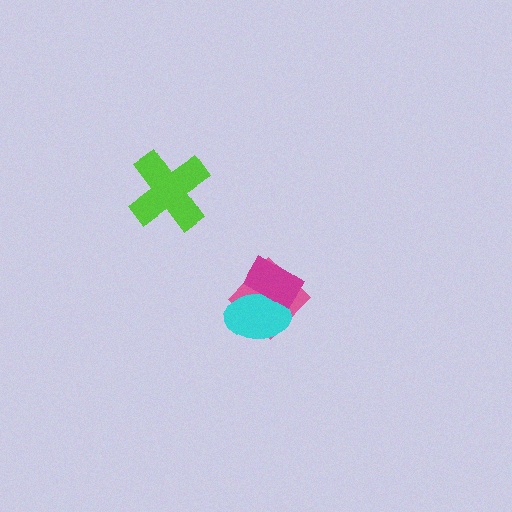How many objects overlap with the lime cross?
0 objects overlap with the lime cross.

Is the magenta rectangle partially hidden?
No, no other shape covers it.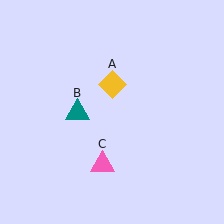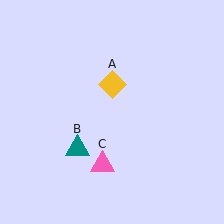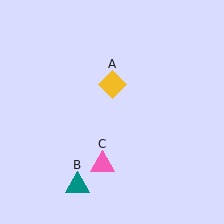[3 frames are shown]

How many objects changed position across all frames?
1 object changed position: teal triangle (object B).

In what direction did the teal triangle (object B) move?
The teal triangle (object B) moved down.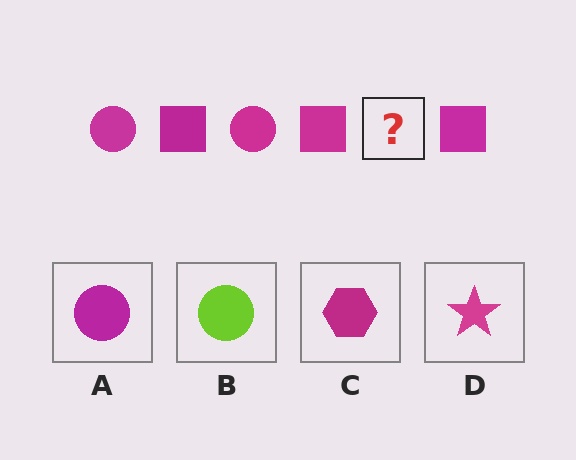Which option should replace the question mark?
Option A.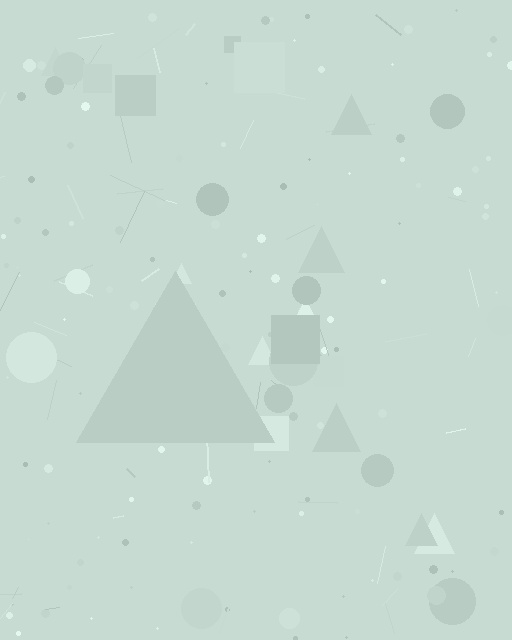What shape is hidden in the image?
A triangle is hidden in the image.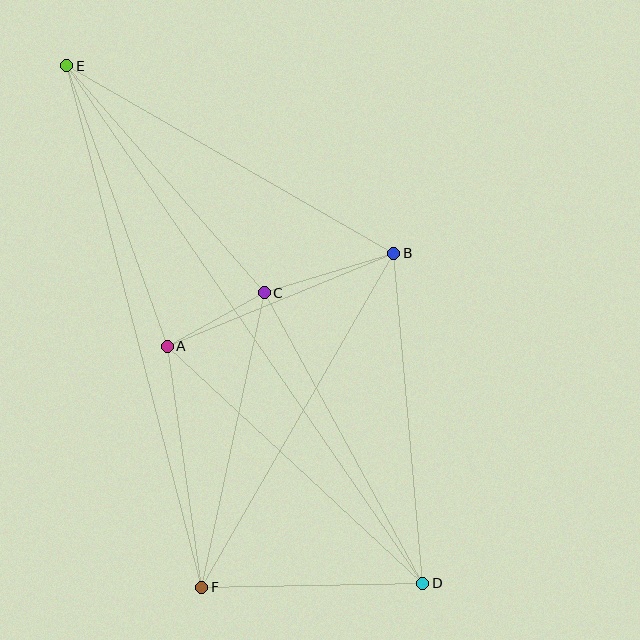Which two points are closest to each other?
Points A and C are closest to each other.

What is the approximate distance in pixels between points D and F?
The distance between D and F is approximately 221 pixels.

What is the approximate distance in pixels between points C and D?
The distance between C and D is approximately 331 pixels.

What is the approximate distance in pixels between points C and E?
The distance between C and E is approximately 301 pixels.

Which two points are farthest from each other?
Points D and E are farthest from each other.